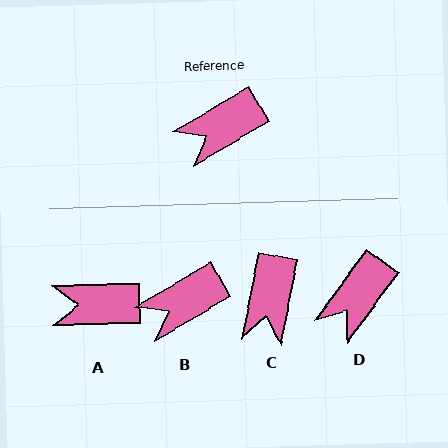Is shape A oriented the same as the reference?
No, it is off by about 29 degrees.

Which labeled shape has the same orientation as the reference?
B.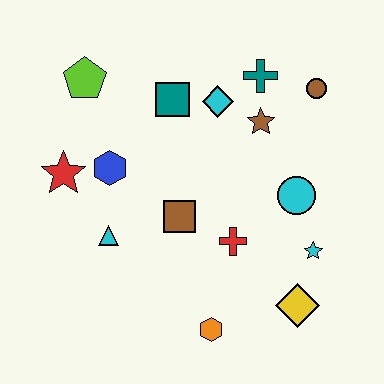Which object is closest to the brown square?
The red cross is closest to the brown square.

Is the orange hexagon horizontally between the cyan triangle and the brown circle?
Yes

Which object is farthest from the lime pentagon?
The yellow diamond is farthest from the lime pentagon.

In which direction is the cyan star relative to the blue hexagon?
The cyan star is to the right of the blue hexagon.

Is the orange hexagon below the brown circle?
Yes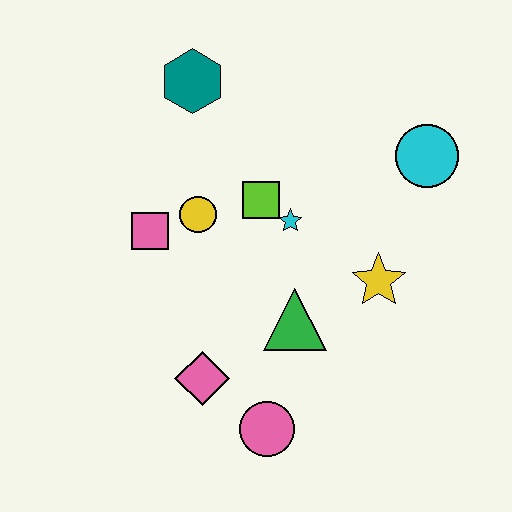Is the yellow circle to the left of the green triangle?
Yes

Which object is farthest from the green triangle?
The teal hexagon is farthest from the green triangle.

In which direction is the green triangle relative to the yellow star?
The green triangle is to the left of the yellow star.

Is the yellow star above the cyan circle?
No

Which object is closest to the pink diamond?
The pink circle is closest to the pink diamond.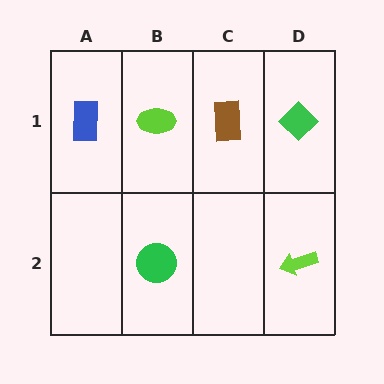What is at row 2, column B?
A green circle.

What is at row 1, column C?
A brown rectangle.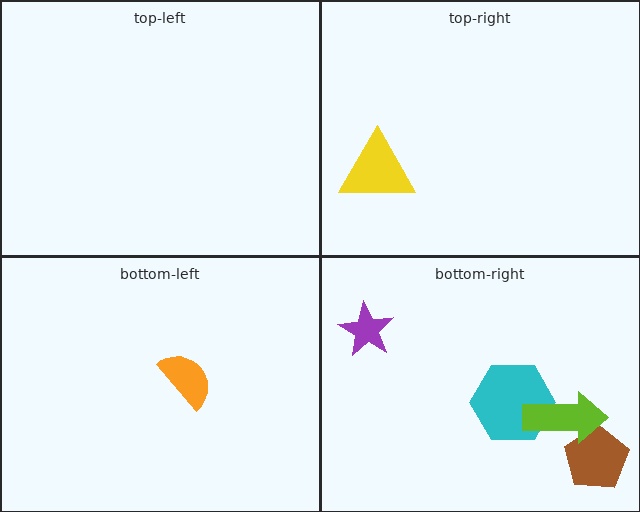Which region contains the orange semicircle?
The bottom-left region.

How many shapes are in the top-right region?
1.